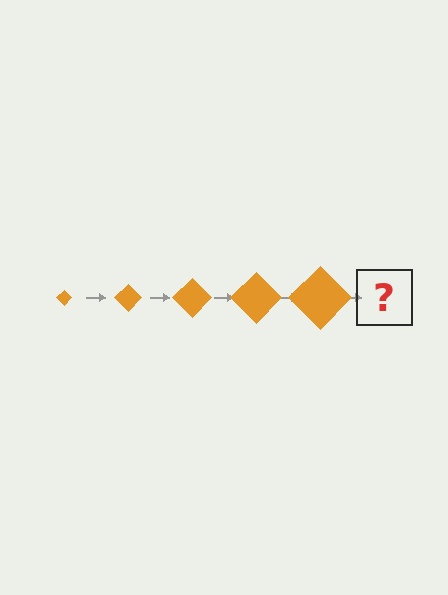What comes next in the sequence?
The next element should be an orange diamond, larger than the previous one.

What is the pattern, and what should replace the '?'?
The pattern is that the diamond gets progressively larger each step. The '?' should be an orange diamond, larger than the previous one.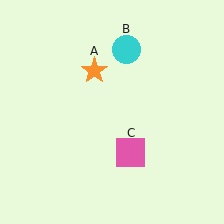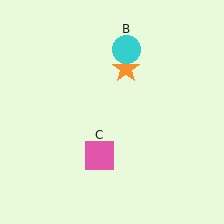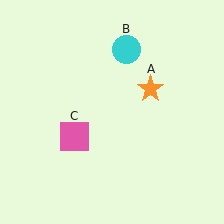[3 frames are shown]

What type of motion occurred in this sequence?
The orange star (object A), pink square (object C) rotated clockwise around the center of the scene.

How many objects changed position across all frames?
2 objects changed position: orange star (object A), pink square (object C).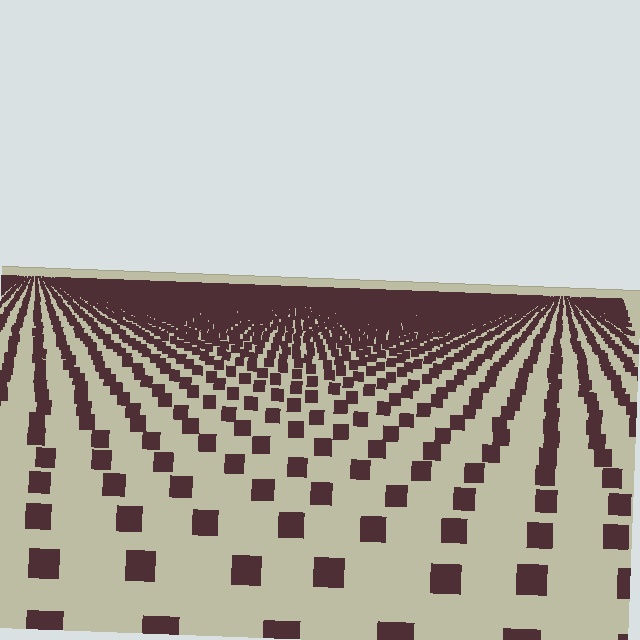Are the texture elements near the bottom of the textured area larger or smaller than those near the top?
Larger. Near the bottom, elements are closer to the viewer and appear at a bigger on-screen size.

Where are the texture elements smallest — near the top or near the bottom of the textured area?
Near the top.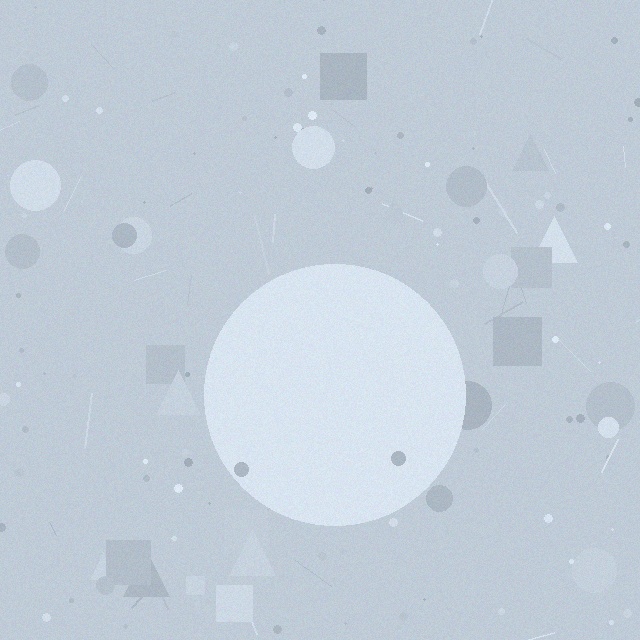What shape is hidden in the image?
A circle is hidden in the image.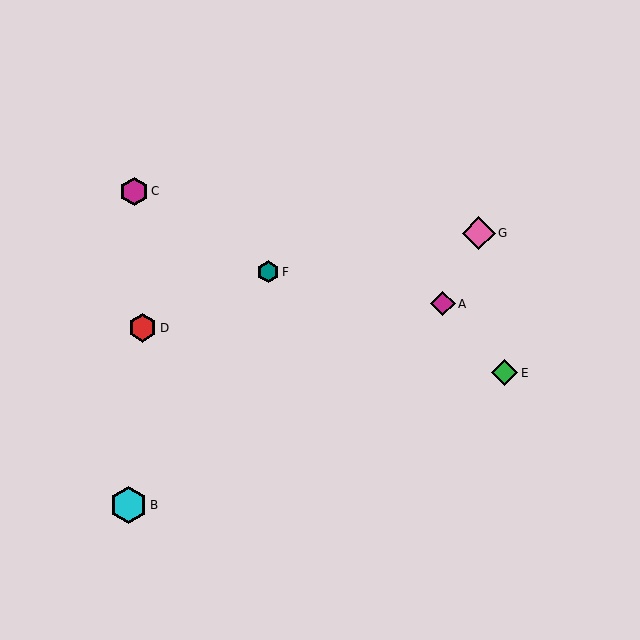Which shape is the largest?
The cyan hexagon (labeled B) is the largest.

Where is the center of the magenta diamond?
The center of the magenta diamond is at (443, 304).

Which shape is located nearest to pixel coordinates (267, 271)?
The teal hexagon (labeled F) at (268, 272) is nearest to that location.